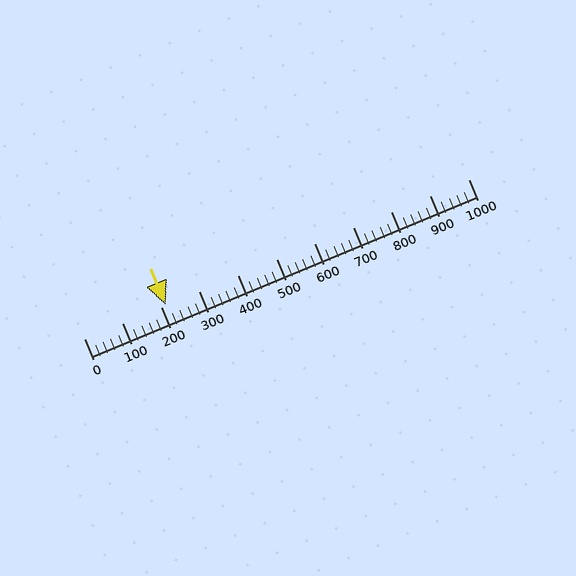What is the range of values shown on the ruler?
The ruler shows values from 0 to 1000.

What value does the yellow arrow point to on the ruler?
The yellow arrow points to approximately 213.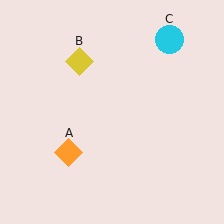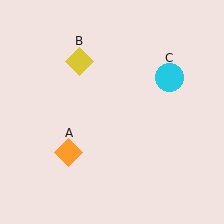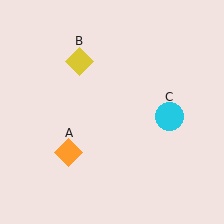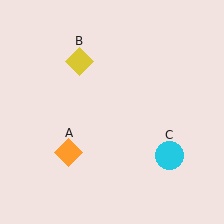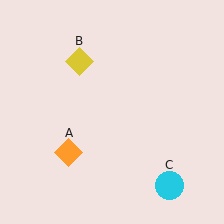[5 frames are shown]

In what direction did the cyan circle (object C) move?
The cyan circle (object C) moved down.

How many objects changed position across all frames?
1 object changed position: cyan circle (object C).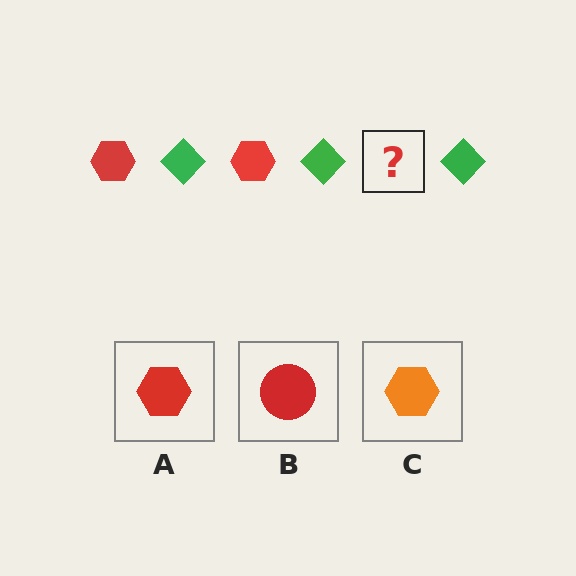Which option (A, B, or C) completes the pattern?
A.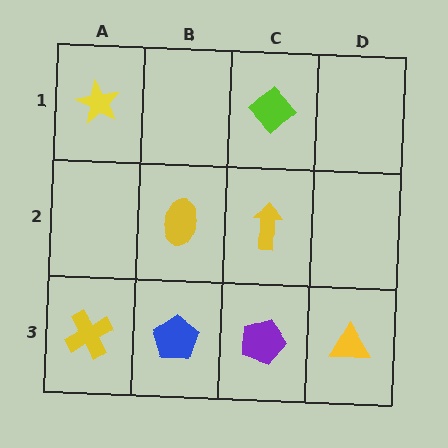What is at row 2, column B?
A yellow ellipse.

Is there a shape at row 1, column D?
No, that cell is empty.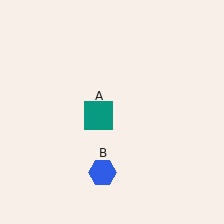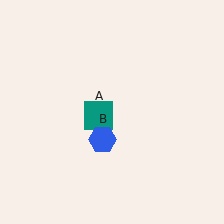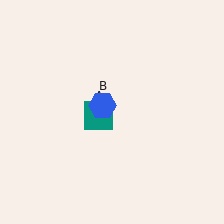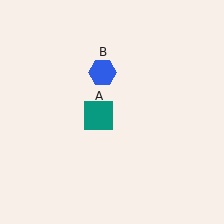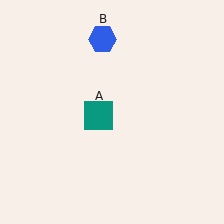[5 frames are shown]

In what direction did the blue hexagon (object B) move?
The blue hexagon (object B) moved up.